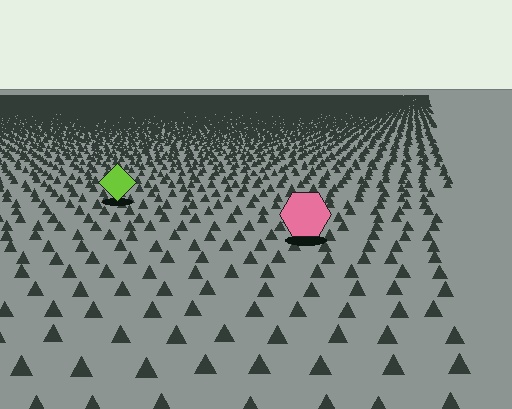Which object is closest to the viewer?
The pink hexagon is closest. The texture marks near it are larger and more spread out.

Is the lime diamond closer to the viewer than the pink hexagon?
No. The pink hexagon is closer — you can tell from the texture gradient: the ground texture is coarser near it.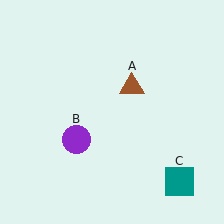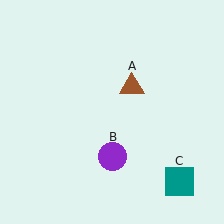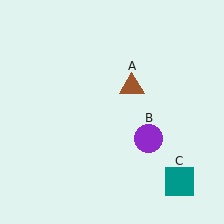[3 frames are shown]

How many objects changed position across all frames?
1 object changed position: purple circle (object B).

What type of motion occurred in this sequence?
The purple circle (object B) rotated counterclockwise around the center of the scene.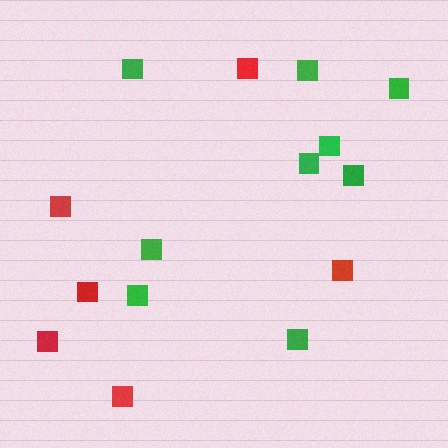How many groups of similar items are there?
There are 2 groups: one group of red squares (6) and one group of green squares (9).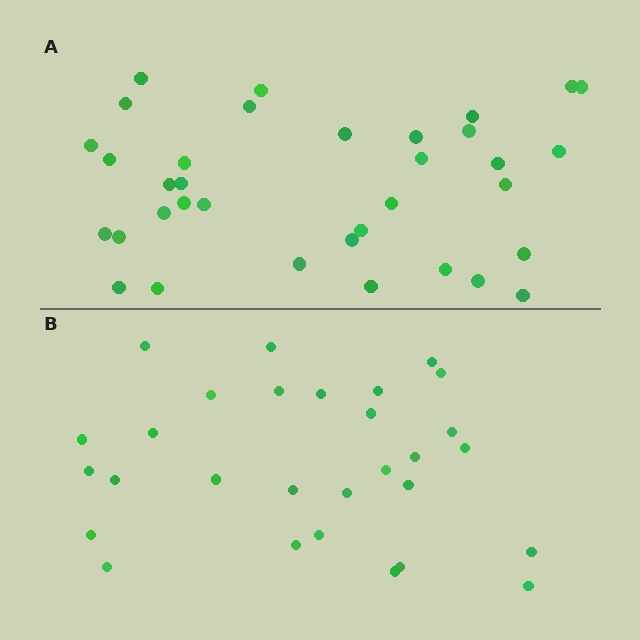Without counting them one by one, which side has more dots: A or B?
Region A (the top region) has more dots.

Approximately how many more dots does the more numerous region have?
Region A has about 6 more dots than region B.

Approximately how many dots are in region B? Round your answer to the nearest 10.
About 30 dots. (The exact count is 29, which rounds to 30.)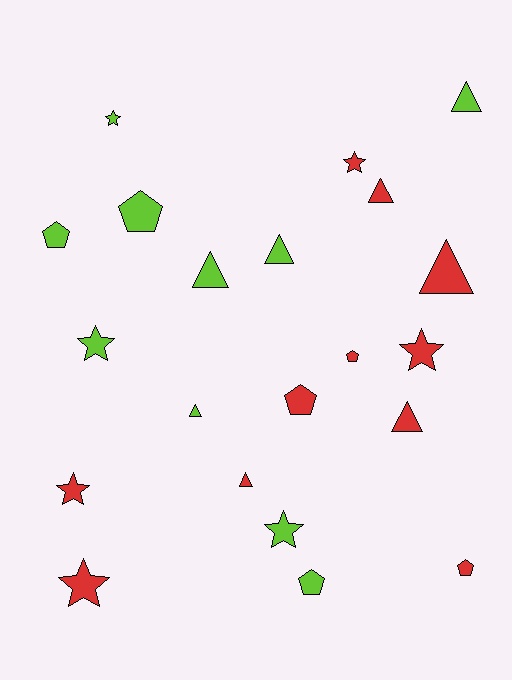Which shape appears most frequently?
Triangle, with 8 objects.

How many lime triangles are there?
There are 4 lime triangles.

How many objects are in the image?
There are 21 objects.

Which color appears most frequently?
Red, with 11 objects.